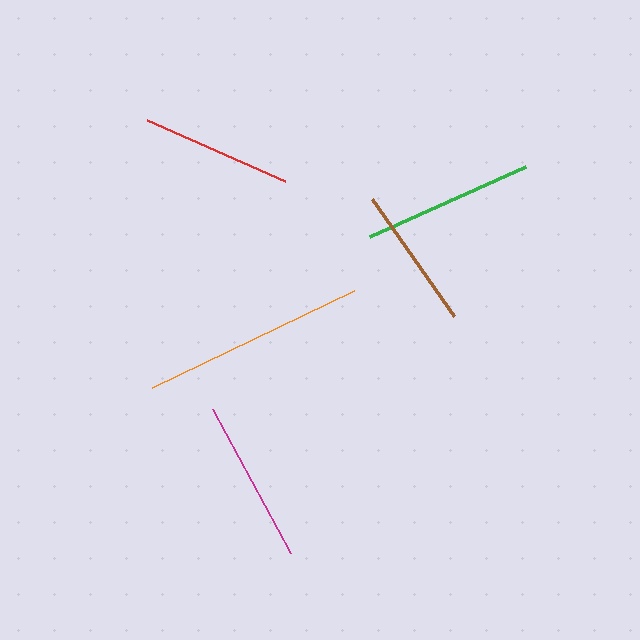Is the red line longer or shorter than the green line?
The green line is longer than the red line.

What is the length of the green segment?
The green segment is approximately 172 pixels long.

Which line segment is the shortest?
The brown line is the shortest at approximately 143 pixels.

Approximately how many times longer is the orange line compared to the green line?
The orange line is approximately 1.3 times the length of the green line.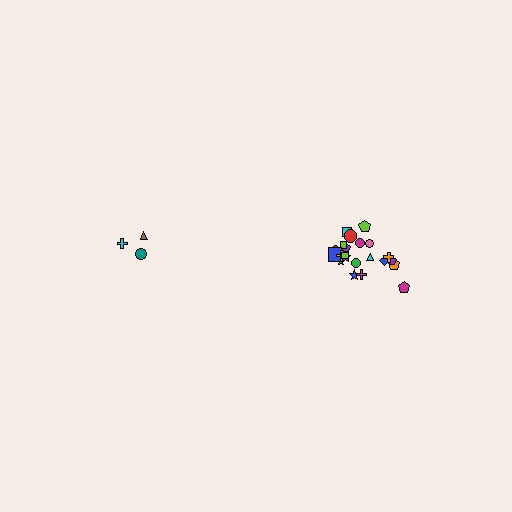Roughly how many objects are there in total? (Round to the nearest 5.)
Roughly 25 objects in total.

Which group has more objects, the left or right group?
The right group.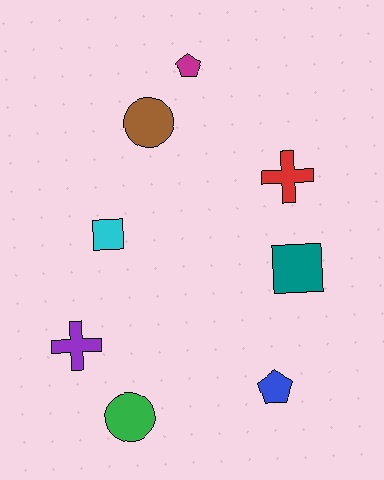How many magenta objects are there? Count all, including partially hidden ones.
There is 1 magenta object.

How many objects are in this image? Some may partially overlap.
There are 8 objects.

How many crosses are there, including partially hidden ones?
There are 2 crosses.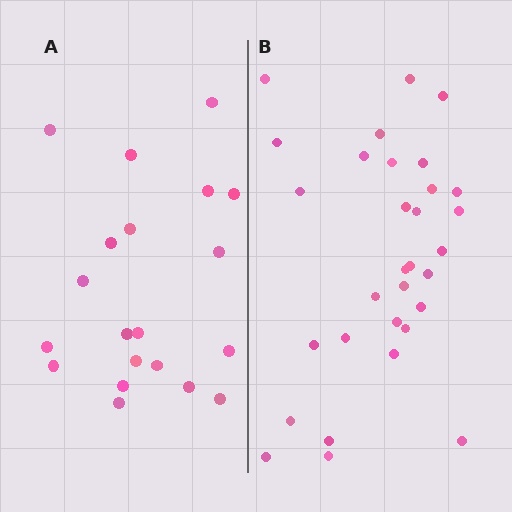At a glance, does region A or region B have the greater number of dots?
Region B (the right region) has more dots.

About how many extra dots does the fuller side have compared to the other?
Region B has roughly 12 or so more dots than region A.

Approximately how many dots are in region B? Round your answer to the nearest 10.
About 30 dots. (The exact count is 31, which rounds to 30.)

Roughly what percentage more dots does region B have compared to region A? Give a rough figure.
About 55% more.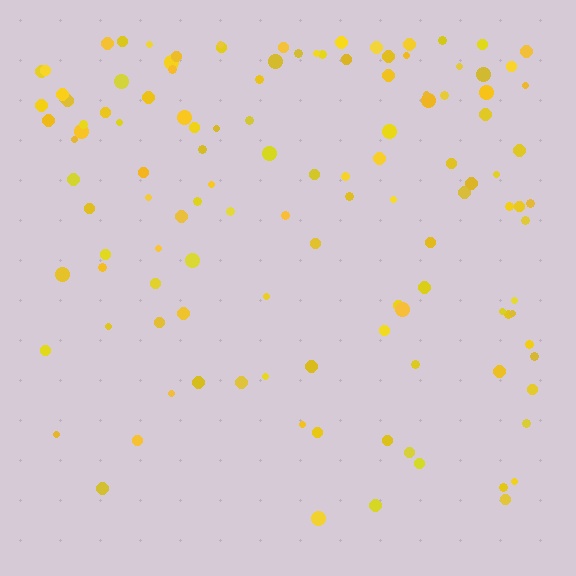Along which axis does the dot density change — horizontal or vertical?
Vertical.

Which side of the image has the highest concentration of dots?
The top.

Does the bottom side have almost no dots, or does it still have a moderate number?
Still a moderate number, just noticeably fewer than the top.